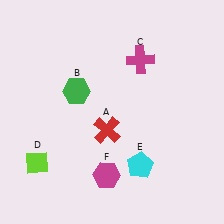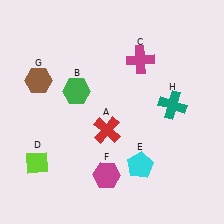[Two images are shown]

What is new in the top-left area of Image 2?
A brown hexagon (G) was added in the top-left area of Image 2.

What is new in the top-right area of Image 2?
A teal cross (H) was added in the top-right area of Image 2.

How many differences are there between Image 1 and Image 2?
There are 2 differences between the two images.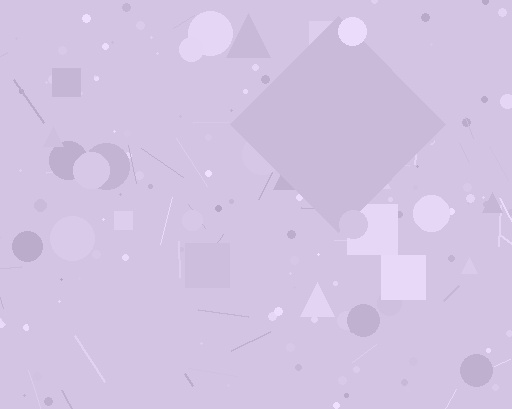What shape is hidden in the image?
A diamond is hidden in the image.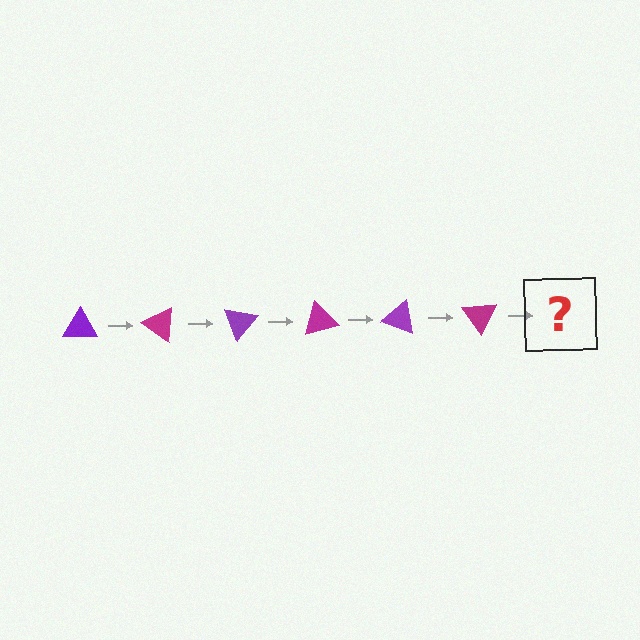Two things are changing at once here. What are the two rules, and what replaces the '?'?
The two rules are that it rotates 35 degrees each step and the color cycles through purple and magenta. The '?' should be a purple triangle, rotated 210 degrees from the start.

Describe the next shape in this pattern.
It should be a purple triangle, rotated 210 degrees from the start.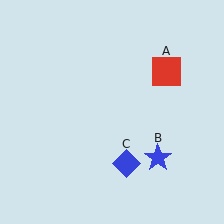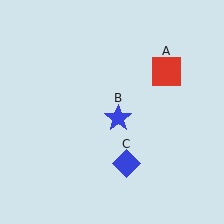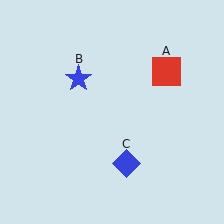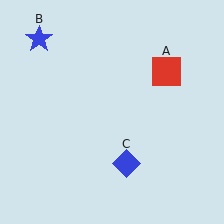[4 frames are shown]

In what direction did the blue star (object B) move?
The blue star (object B) moved up and to the left.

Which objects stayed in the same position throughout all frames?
Red square (object A) and blue diamond (object C) remained stationary.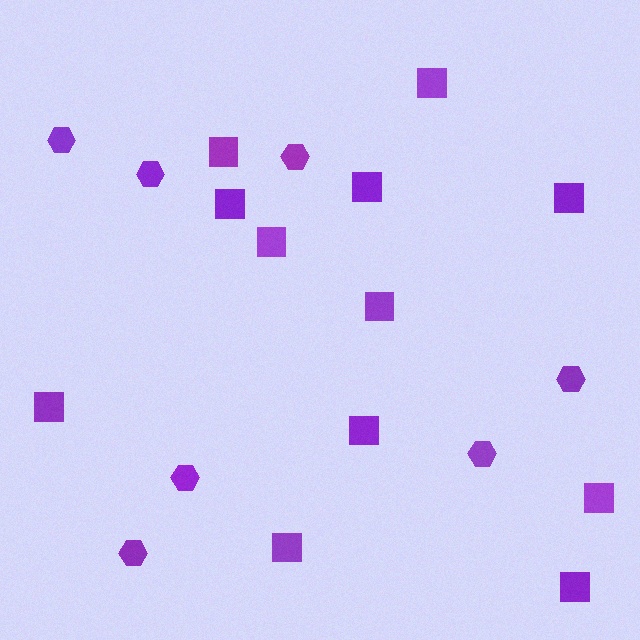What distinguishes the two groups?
There are 2 groups: one group of squares (12) and one group of hexagons (7).